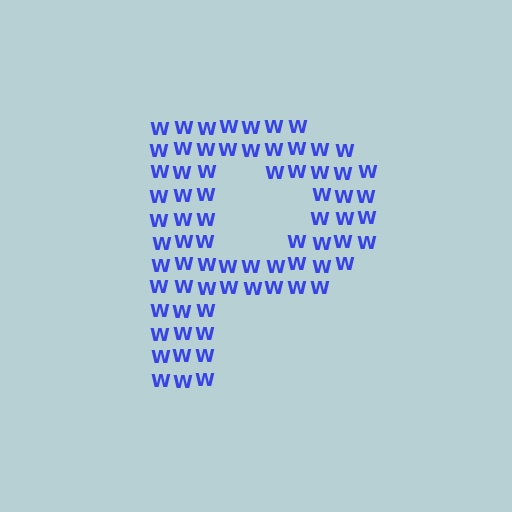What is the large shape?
The large shape is the letter P.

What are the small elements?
The small elements are letter W's.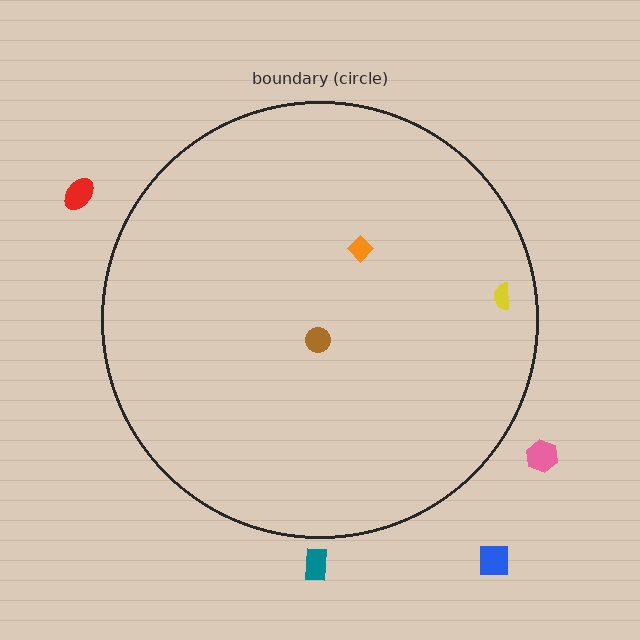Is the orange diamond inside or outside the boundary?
Inside.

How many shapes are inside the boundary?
3 inside, 4 outside.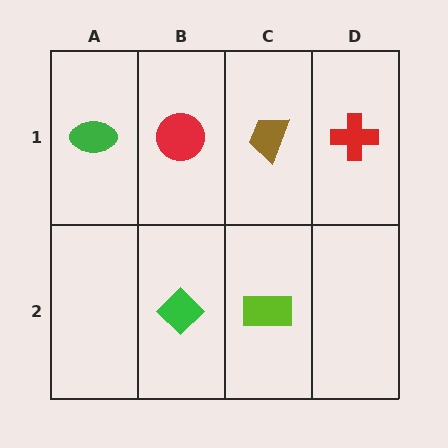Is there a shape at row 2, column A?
No, that cell is empty.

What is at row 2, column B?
A green diamond.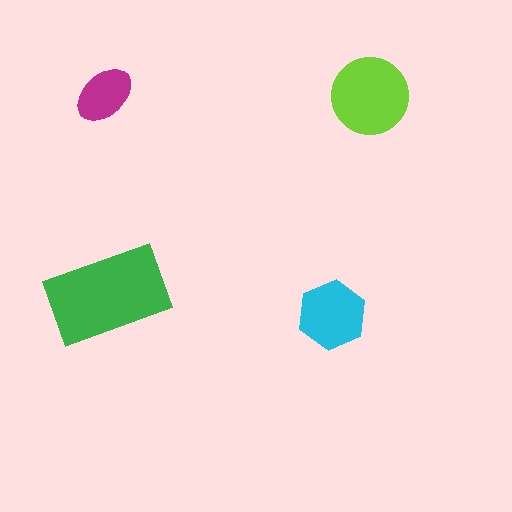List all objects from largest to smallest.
The green rectangle, the lime circle, the cyan hexagon, the magenta ellipse.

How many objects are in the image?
There are 4 objects in the image.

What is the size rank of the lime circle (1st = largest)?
2nd.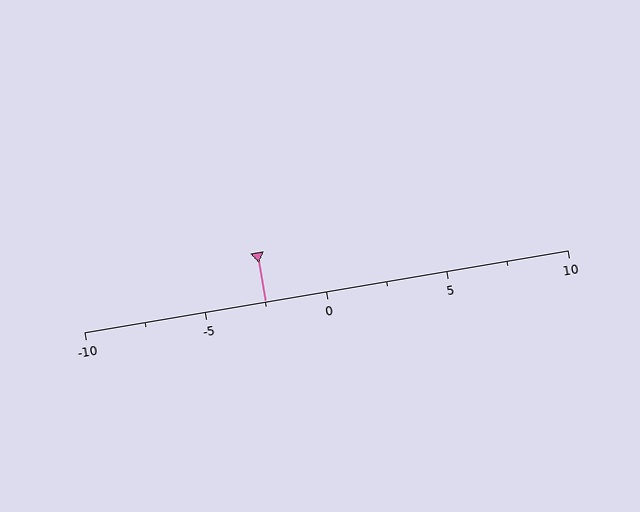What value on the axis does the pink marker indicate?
The marker indicates approximately -2.5.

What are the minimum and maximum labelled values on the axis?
The axis runs from -10 to 10.